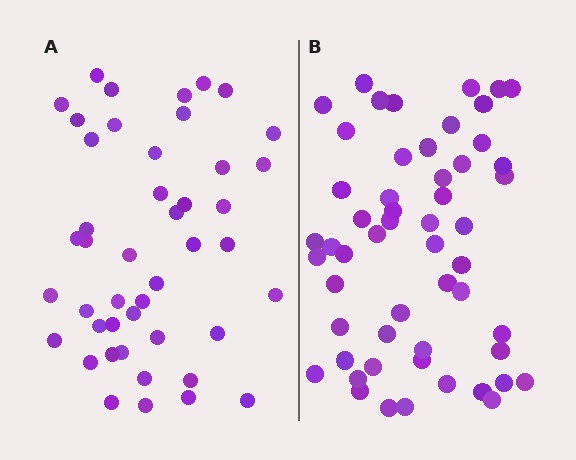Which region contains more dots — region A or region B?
Region B (the right region) has more dots.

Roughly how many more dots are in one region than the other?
Region B has roughly 8 or so more dots than region A.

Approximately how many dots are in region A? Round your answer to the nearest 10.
About 40 dots. (The exact count is 45, which rounds to 40.)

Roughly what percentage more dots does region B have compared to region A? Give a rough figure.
About 20% more.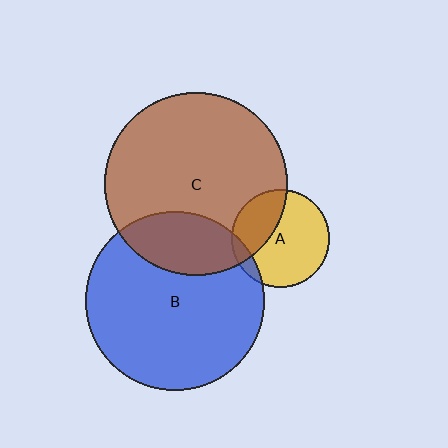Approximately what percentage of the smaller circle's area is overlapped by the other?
Approximately 35%.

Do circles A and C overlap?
Yes.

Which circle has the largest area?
Circle C (brown).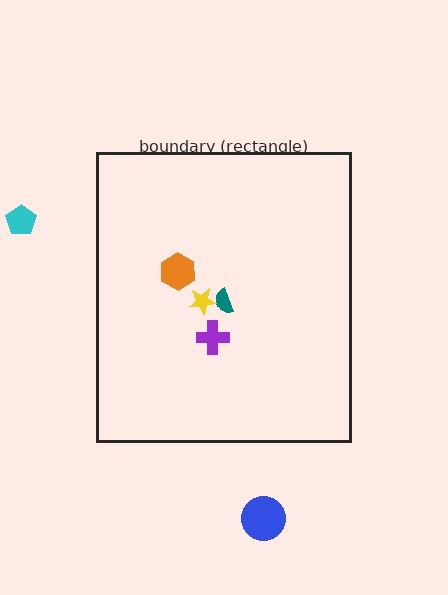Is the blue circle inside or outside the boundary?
Outside.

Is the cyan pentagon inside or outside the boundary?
Outside.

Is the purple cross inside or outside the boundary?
Inside.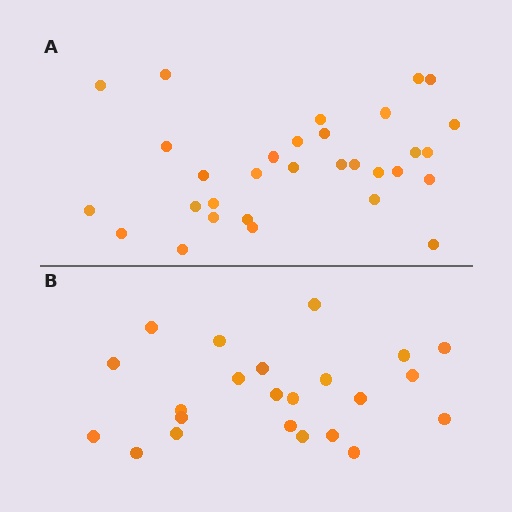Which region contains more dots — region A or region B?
Region A (the top region) has more dots.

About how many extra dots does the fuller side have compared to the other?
Region A has roughly 8 or so more dots than region B.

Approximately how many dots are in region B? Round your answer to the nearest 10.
About 20 dots. (The exact count is 23, which rounds to 20.)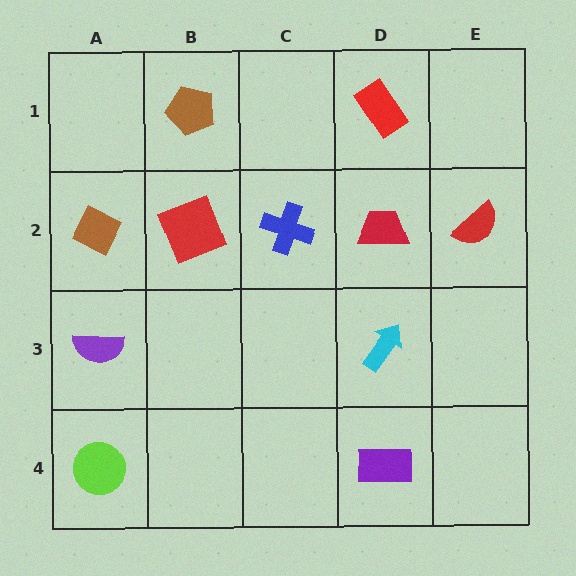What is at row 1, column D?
A red rectangle.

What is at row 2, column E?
A red semicircle.